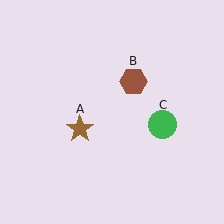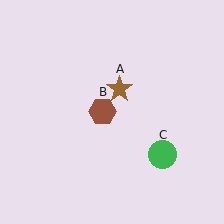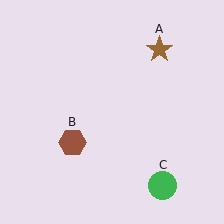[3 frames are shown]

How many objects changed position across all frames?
3 objects changed position: brown star (object A), brown hexagon (object B), green circle (object C).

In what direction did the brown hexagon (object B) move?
The brown hexagon (object B) moved down and to the left.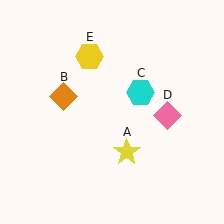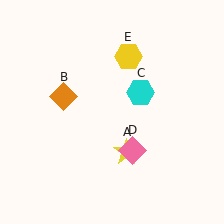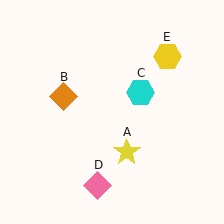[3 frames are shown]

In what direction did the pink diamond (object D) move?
The pink diamond (object D) moved down and to the left.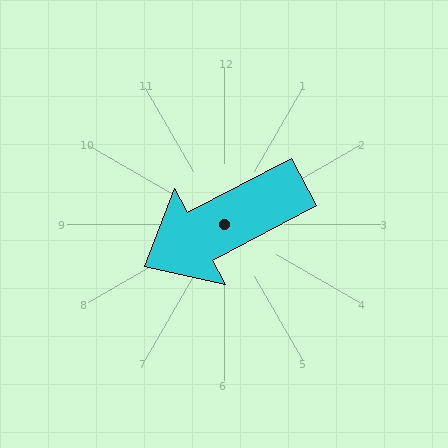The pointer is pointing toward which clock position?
Roughly 8 o'clock.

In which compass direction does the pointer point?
Southwest.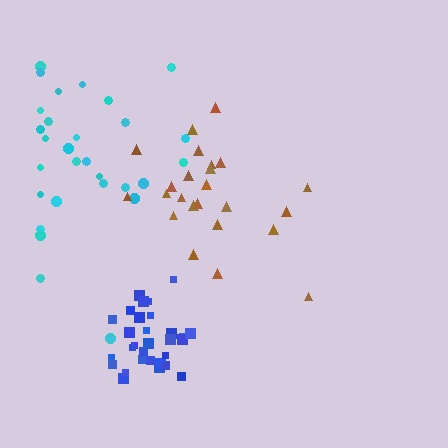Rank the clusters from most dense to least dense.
blue, brown, cyan.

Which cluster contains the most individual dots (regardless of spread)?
Blue (31).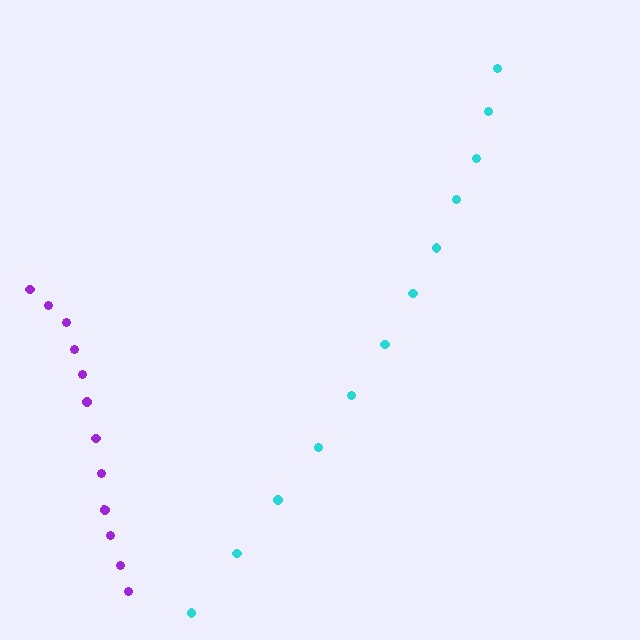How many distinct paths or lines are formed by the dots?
There are 2 distinct paths.